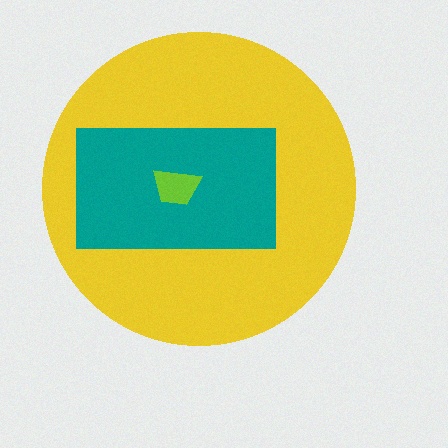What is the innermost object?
The lime trapezoid.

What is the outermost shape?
The yellow circle.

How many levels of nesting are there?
3.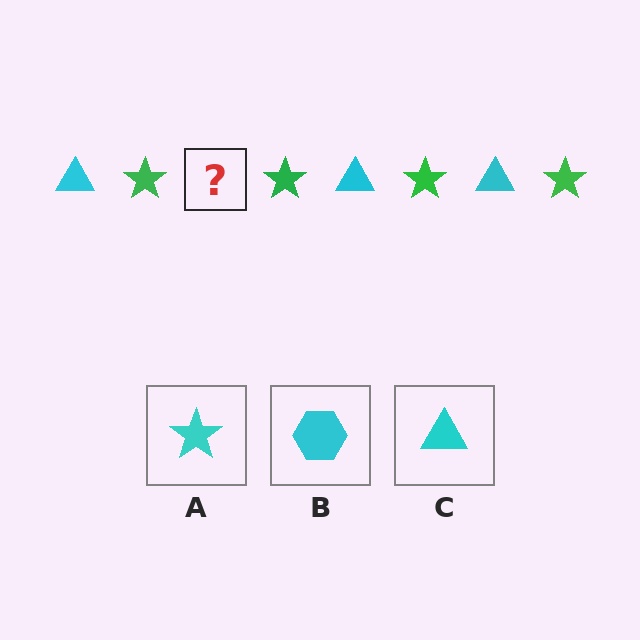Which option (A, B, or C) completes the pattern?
C.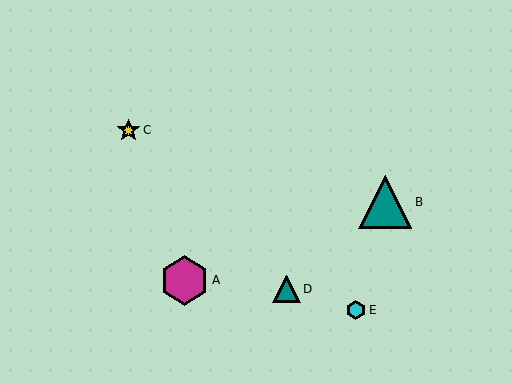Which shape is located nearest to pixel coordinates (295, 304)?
The teal triangle (labeled D) at (287, 289) is nearest to that location.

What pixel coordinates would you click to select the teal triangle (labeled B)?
Click at (385, 202) to select the teal triangle B.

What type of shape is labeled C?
Shape C is a yellow star.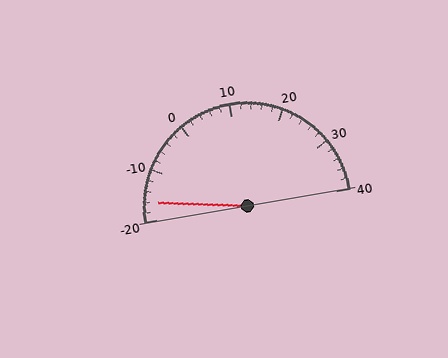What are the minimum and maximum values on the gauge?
The gauge ranges from -20 to 40.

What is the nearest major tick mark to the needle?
The nearest major tick mark is -20.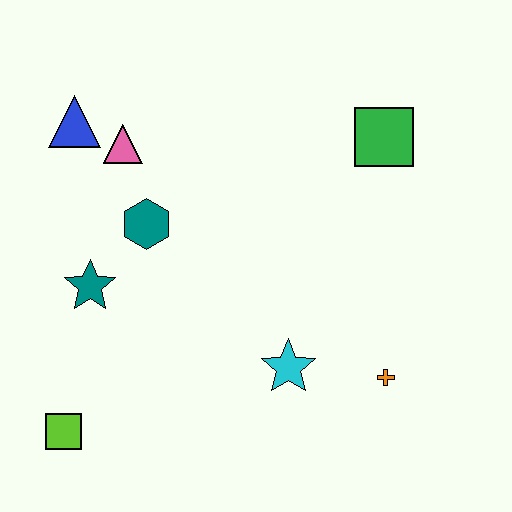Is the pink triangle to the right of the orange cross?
No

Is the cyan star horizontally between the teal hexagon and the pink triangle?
No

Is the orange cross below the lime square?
No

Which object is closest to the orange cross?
The cyan star is closest to the orange cross.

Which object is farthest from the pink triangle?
The orange cross is farthest from the pink triangle.